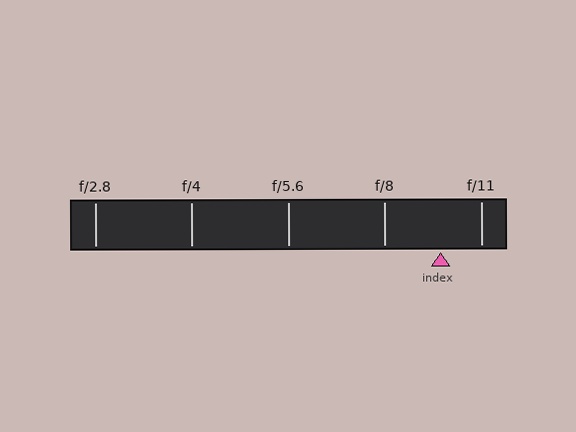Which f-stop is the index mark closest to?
The index mark is closest to f/11.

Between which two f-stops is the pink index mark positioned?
The index mark is between f/8 and f/11.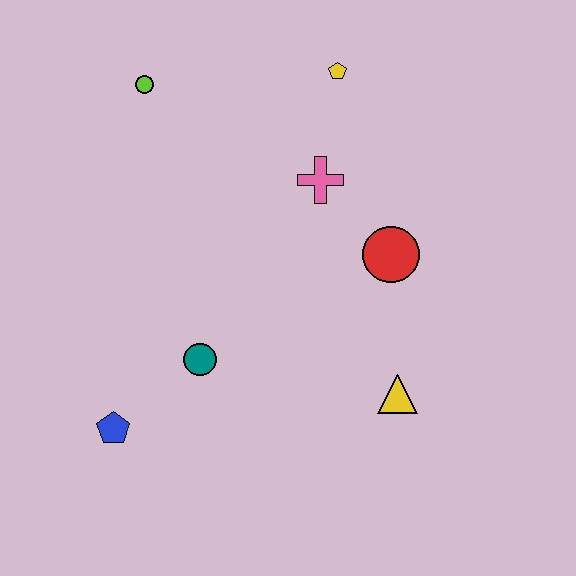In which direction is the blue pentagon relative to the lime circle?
The blue pentagon is below the lime circle.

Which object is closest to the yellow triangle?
The red circle is closest to the yellow triangle.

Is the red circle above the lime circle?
No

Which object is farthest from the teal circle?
The yellow pentagon is farthest from the teal circle.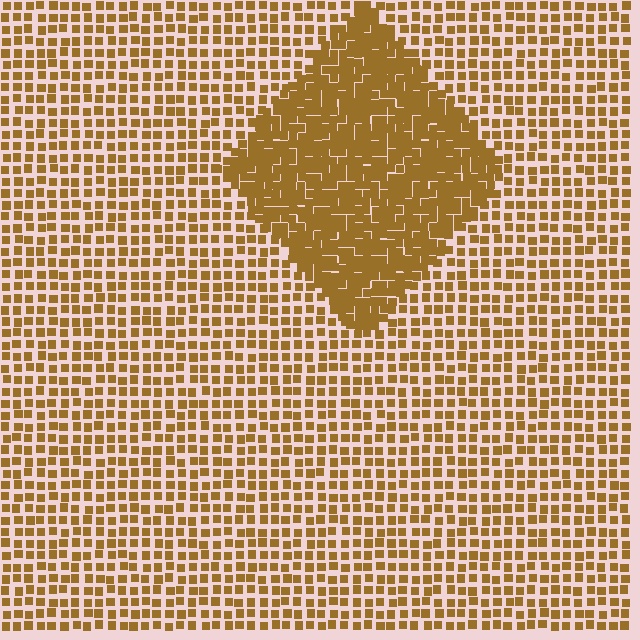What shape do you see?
I see a diamond.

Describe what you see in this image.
The image contains small brown elements arranged at two different densities. A diamond-shaped region is visible where the elements are more densely packed than the surrounding area.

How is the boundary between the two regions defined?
The boundary is defined by a change in element density (approximately 2.0x ratio). All elements are the same color, size, and shape.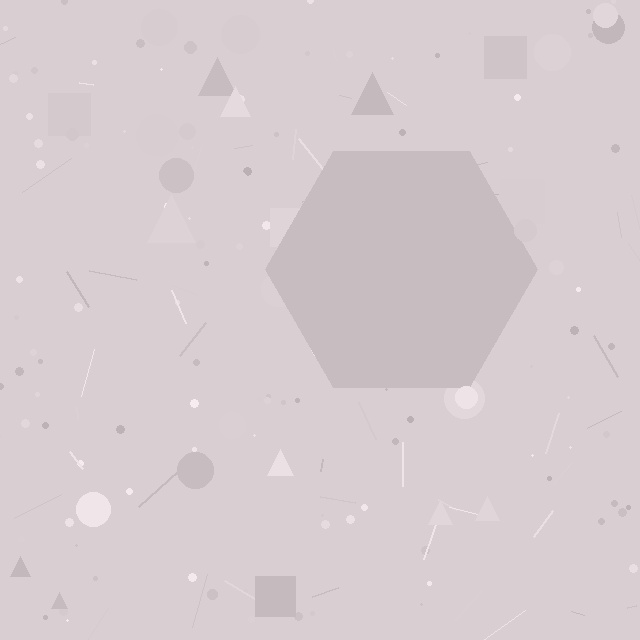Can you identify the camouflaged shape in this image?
The camouflaged shape is a hexagon.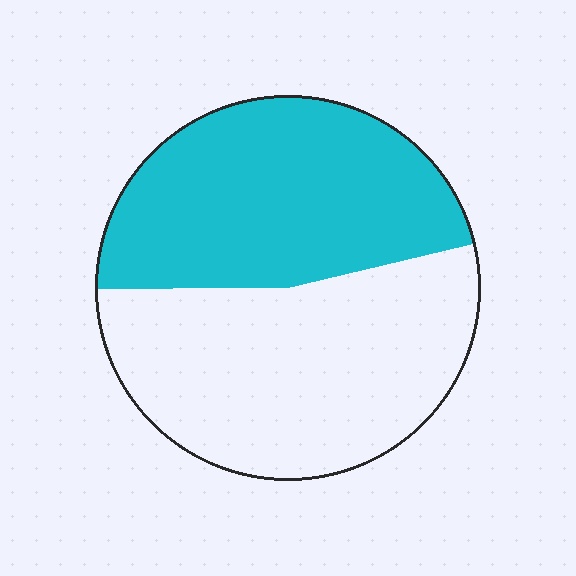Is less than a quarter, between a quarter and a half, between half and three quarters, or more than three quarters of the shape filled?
Between a quarter and a half.